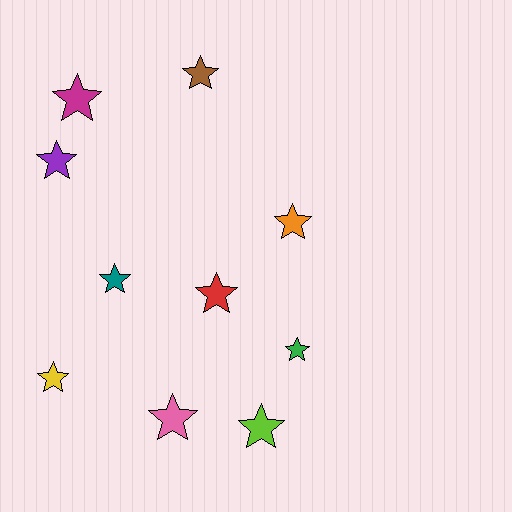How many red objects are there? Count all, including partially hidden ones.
There is 1 red object.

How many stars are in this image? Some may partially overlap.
There are 10 stars.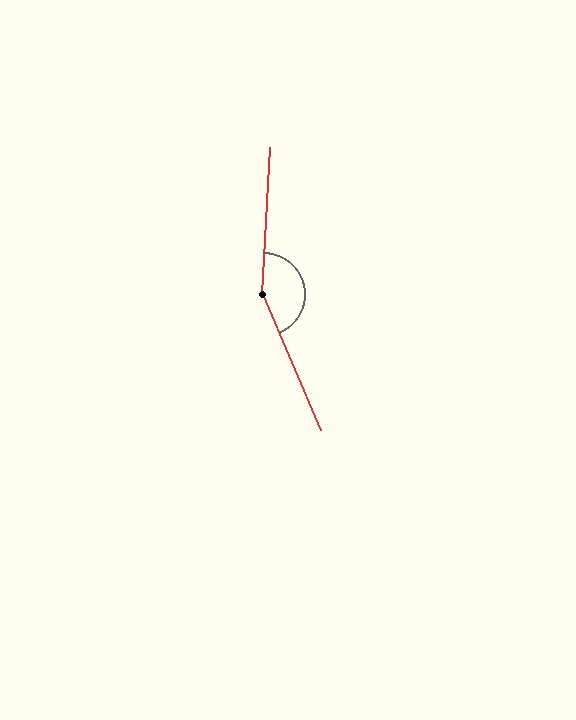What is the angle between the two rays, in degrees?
Approximately 154 degrees.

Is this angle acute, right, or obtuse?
It is obtuse.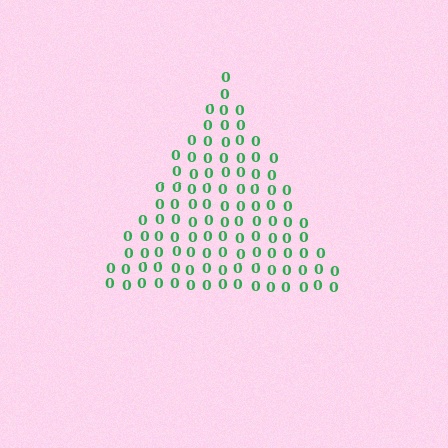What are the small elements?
The small elements are digit 0's.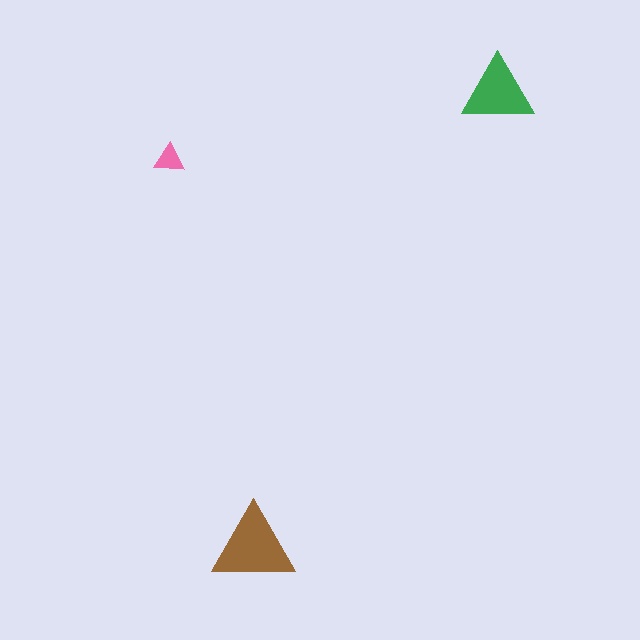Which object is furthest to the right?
The green triangle is rightmost.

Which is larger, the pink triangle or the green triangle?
The green one.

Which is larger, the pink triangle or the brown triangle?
The brown one.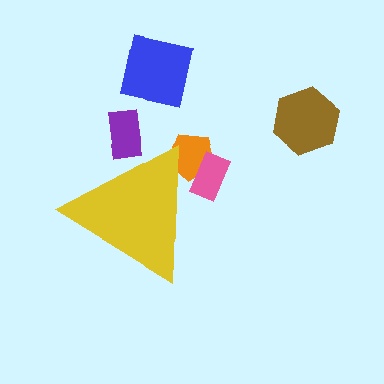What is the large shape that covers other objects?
A yellow triangle.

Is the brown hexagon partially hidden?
No, the brown hexagon is fully visible.